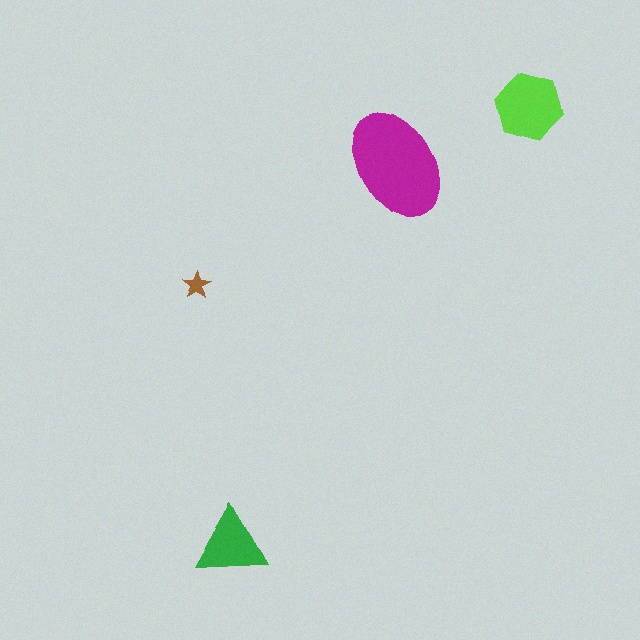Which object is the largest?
The magenta ellipse.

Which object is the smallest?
The brown star.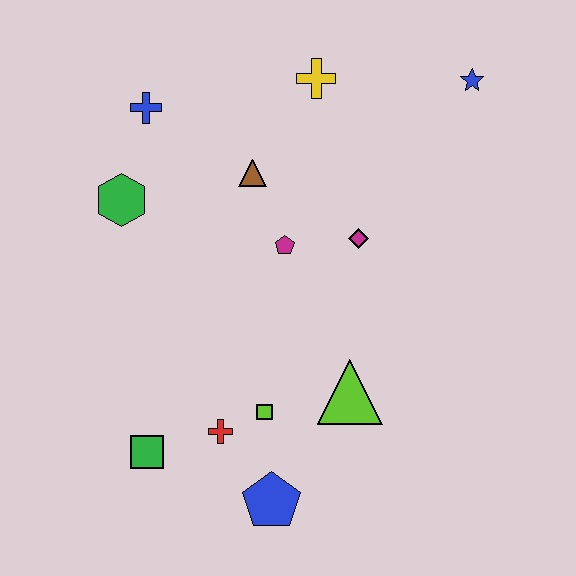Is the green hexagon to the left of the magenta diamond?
Yes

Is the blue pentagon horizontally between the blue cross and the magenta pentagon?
Yes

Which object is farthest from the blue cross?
The blue pentagon is farthest from the blue cross.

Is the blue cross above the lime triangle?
Yes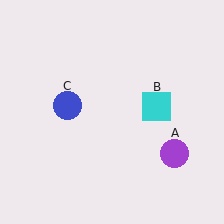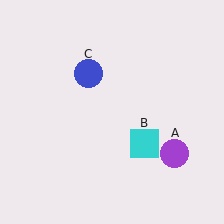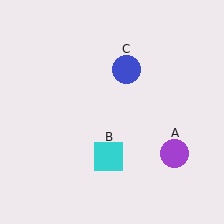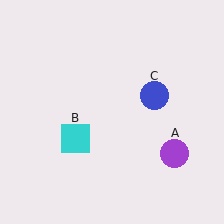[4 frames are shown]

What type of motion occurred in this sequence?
The cyan square (object B), blue circle (object C) rotated clockwise around the center of the scene.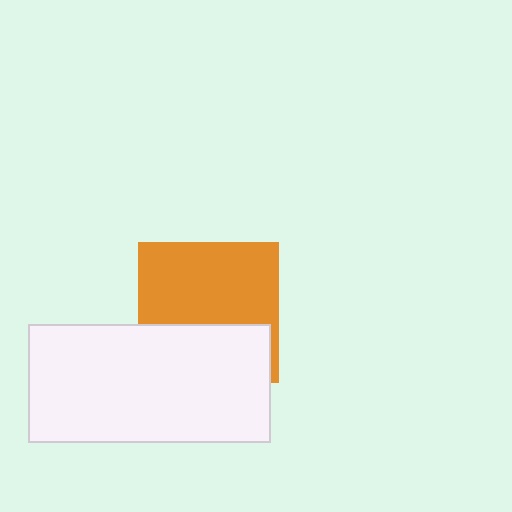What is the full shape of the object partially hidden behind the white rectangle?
The partially hidden object is an orange square.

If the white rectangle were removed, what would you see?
You would see the complete orange square.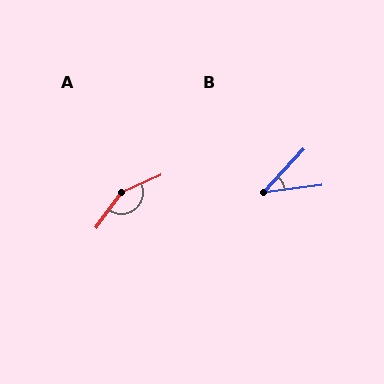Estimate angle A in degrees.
Approximately 150 degrees.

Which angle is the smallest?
B, at approximately 40 degrees.